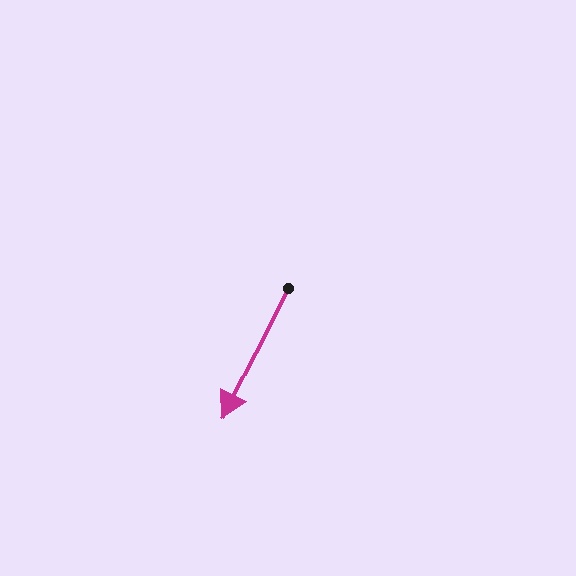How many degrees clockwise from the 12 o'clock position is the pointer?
Approximately 207 degrees.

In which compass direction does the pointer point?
Southwest.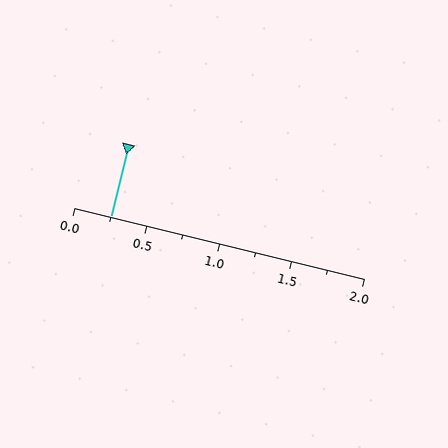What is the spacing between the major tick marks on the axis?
The major ticks are spaced 0.5 apart.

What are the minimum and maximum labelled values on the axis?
The axis runs from 0.0 to 2.0.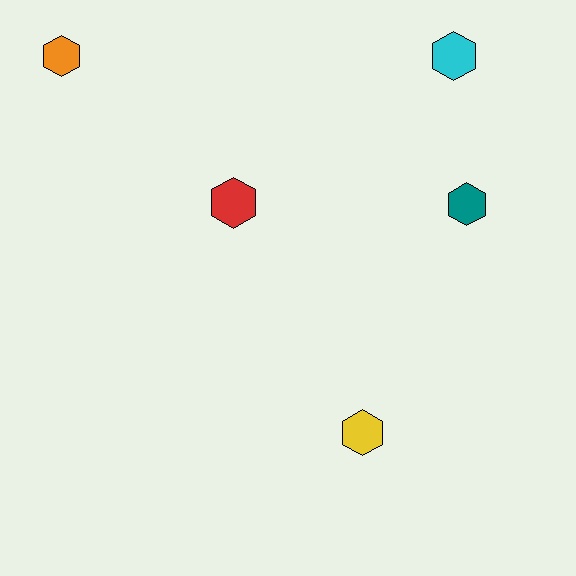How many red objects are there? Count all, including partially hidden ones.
There is 1 red object.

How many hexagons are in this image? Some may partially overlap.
There are 5 hexagons.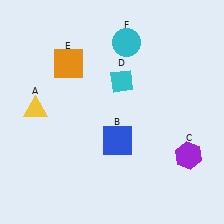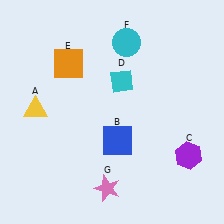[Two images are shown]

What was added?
A pink star (G) was added in Image 2.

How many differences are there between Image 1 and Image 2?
There is 1 difference between the two images.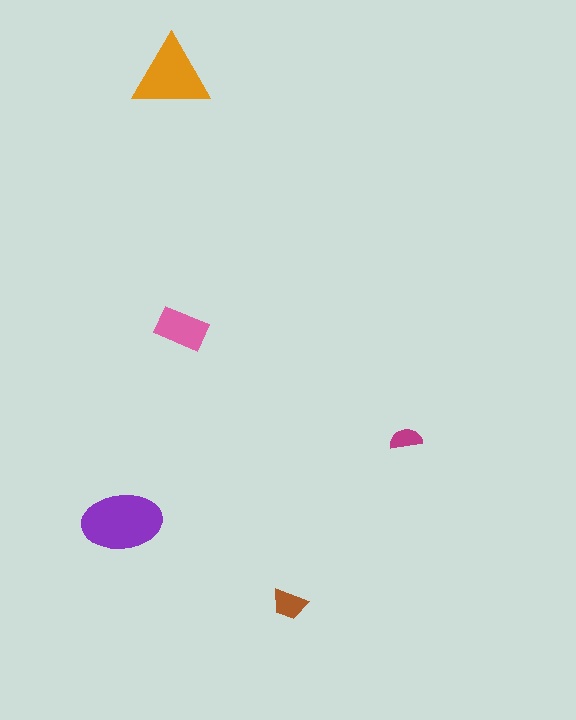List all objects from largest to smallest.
The purple ellipse, the orange triangle, the pink rectangle, the brown trapezoid, the magenta semicircle.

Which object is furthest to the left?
The purple ellipse is leftmost.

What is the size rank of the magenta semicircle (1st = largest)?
5th.